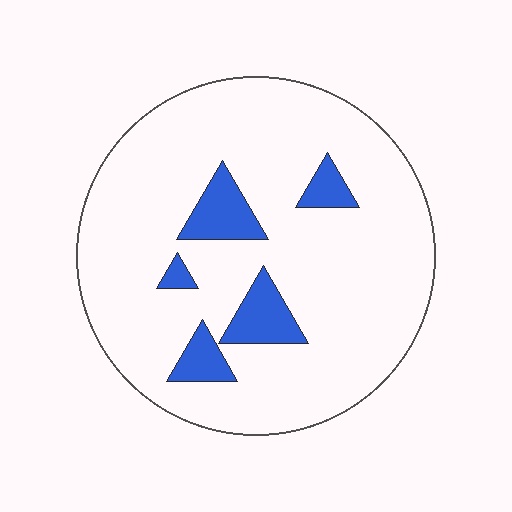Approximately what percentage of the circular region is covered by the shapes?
Approximately 10%.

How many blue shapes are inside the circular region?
5.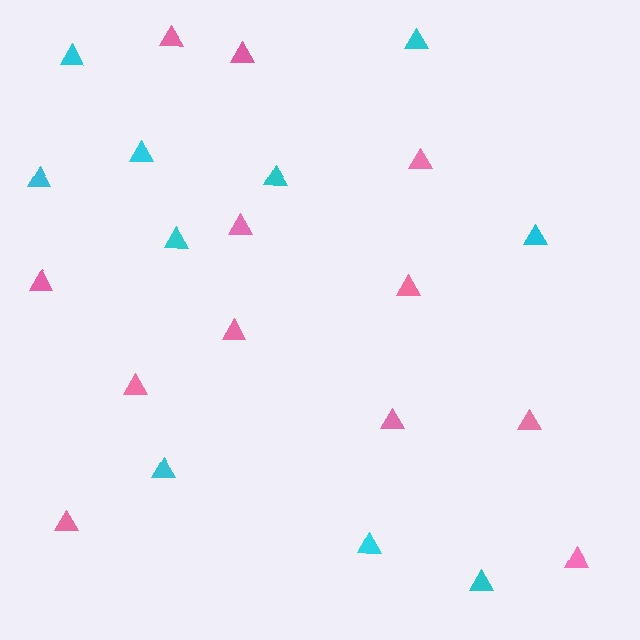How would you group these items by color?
There are 2 groups: one group of cyan triangles (10) and one group of pink triangles (12).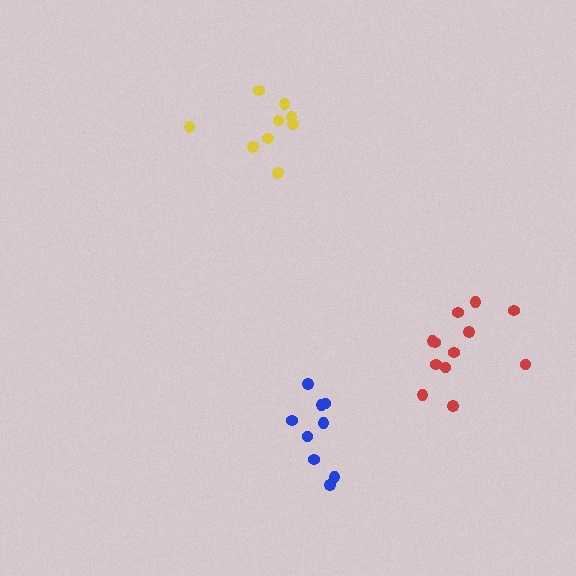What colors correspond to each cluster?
The clusters are colored: blue, red, yellow.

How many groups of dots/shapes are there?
There are 3 groups.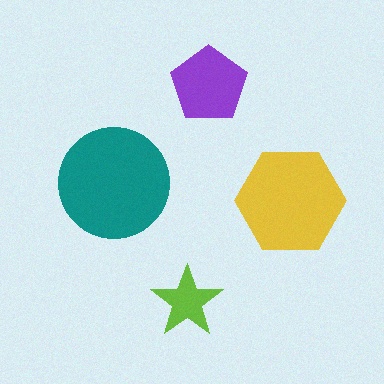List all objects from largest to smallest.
The teal circle, the yellow hexagon, the purple pentagon, the lime star.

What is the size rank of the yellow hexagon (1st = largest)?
2nd.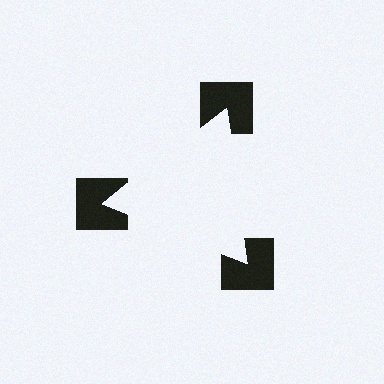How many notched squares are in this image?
There are 3 — one at each vertex of the illusory triangle.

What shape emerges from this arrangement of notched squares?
An illusory triangle — its edges are inferred from the aligned wedge cuts in the notched squares, not physically drawn.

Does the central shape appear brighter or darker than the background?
It typically appears slightly brighter than the background, even though no actual brightness change is drawn.